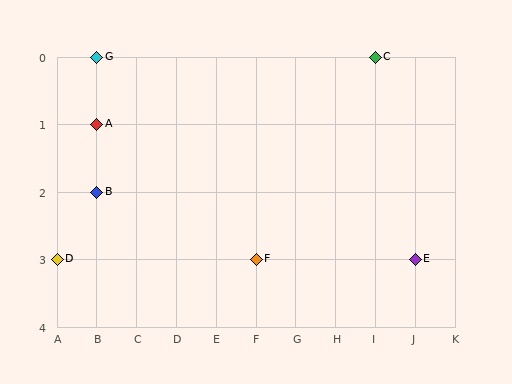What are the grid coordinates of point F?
Point F is at grid coordinates (F, 3).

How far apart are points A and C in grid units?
Points A and C are 7 columns and 1 row apart (about 7.1 grid units diagonally).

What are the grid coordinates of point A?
Point A is at grid coordinates (B, 1).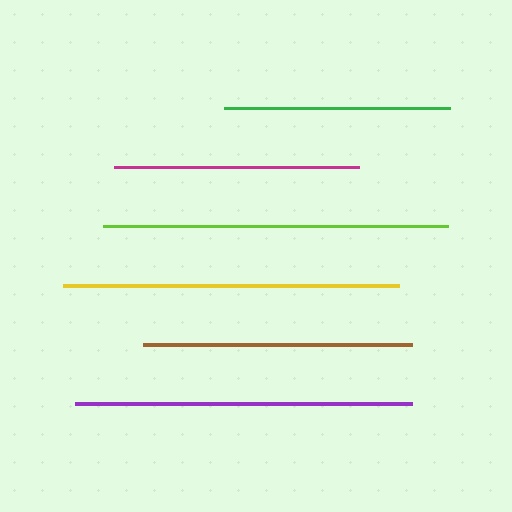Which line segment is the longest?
The lime line is the longest at approximately 345 pixels.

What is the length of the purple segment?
The purple segment is approximately 337 pixels long.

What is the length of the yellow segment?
The yellow segment is approximately 335 pixels long.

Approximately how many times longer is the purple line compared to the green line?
The purple line is approximately 1.5 times the length of the green line.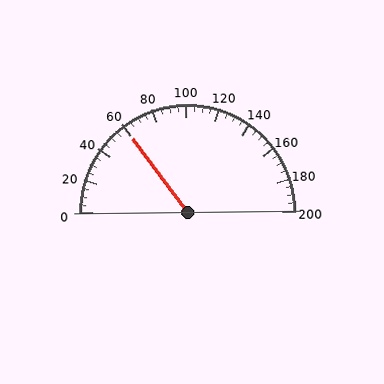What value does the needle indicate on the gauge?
The needle indicates approximately 60.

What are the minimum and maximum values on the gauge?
The gauge ranges from 0 to 200.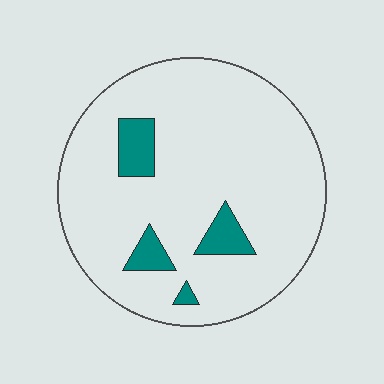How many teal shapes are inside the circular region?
4.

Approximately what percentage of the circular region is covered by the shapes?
Approximately 10%.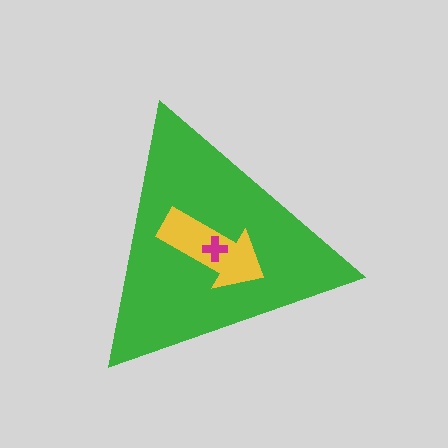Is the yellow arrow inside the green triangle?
Yes.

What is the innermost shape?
The magenta cross.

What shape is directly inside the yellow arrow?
The magenta cross.